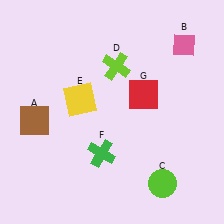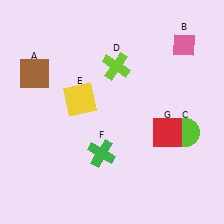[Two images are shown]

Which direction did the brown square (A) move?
The brown square (A) moved up.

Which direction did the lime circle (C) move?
The lime circle (C) moved up.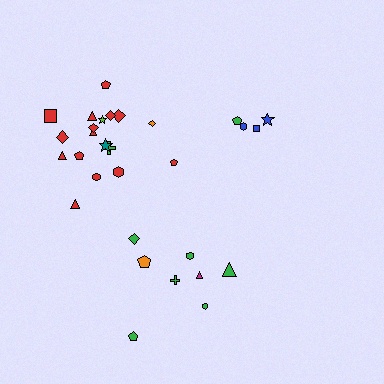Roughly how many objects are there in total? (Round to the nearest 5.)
Roughly 30 objects in total.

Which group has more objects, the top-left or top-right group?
The top-left group.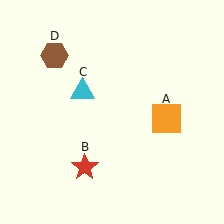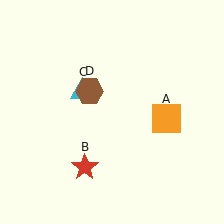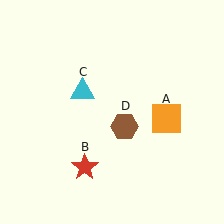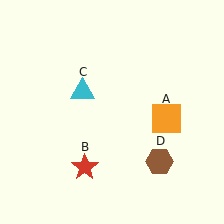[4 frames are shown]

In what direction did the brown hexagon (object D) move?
The brown hexagon (object D) moved down and to the right.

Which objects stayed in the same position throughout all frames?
Orange square (object A) and red star (object B) and cyan triangle (object C) remained stationary.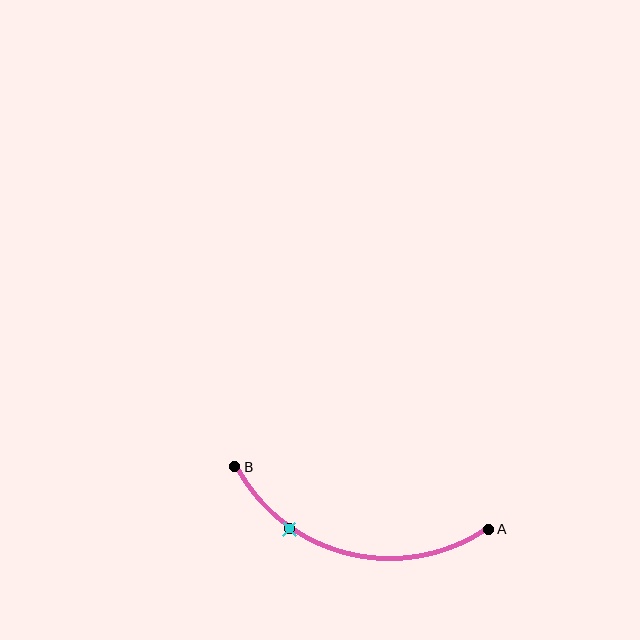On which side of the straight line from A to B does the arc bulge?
The arc bulges below the straight line connecting A and B.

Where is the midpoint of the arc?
The arc midpoint is the point on the curve farthest from the straight line joining A and B. It sits below that line.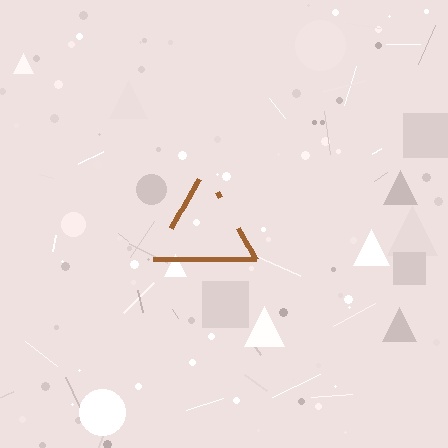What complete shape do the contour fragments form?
The contour fragments form a triangle.